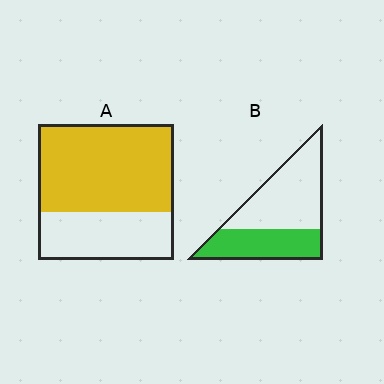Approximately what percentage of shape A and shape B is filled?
A is approximately 65% and B is approximately 40%.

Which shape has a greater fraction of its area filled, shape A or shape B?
Shape A.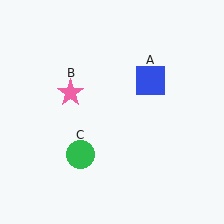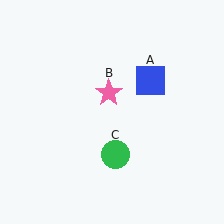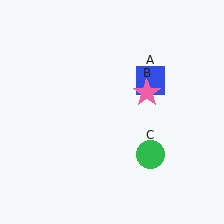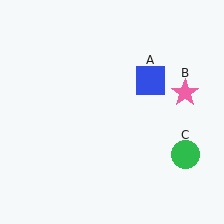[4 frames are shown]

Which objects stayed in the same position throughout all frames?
Blue square (object A) remained stationary.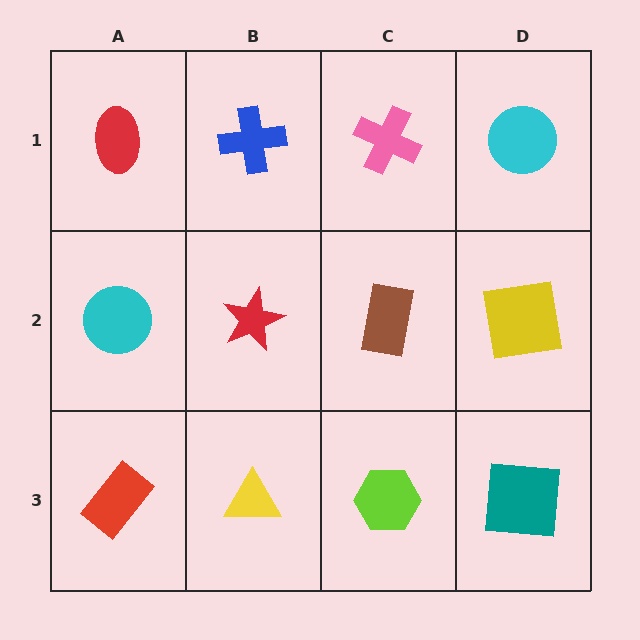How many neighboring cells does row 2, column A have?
3.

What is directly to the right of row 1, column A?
A blue cross.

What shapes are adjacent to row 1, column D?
A yellow square (row 2, column D), a pink cross (row 1, column C).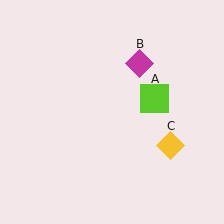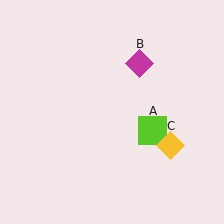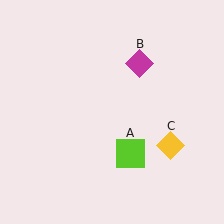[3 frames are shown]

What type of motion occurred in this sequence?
The lime square (object A) rotated clockwise around the center of the scene.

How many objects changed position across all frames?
1 object changed position: lime square (object A).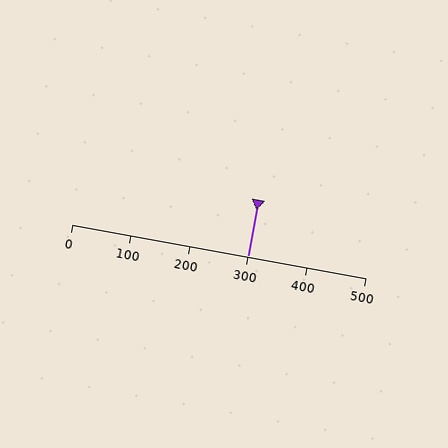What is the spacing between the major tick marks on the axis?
The major ticks are spaced 100 apart.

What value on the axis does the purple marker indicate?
The marker indicates approximately 300.